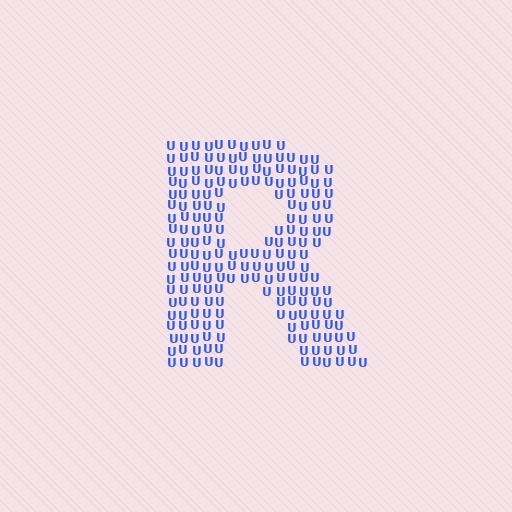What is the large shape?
The large shape is the letter R.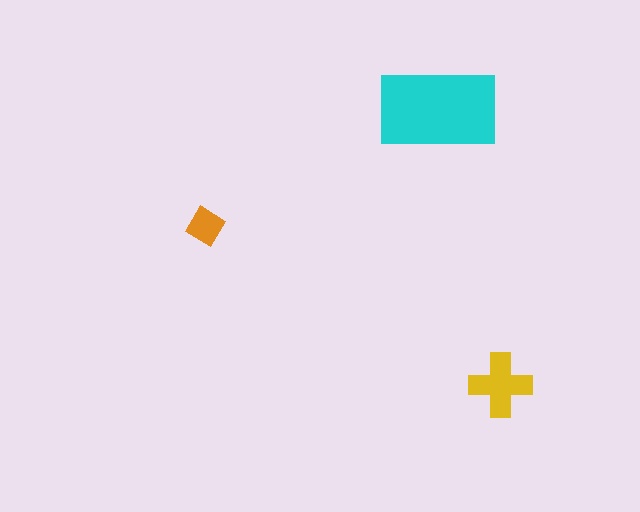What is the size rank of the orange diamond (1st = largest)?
3rd.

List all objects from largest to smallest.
The cyan rectangle, the yellow cross, the orange diamond.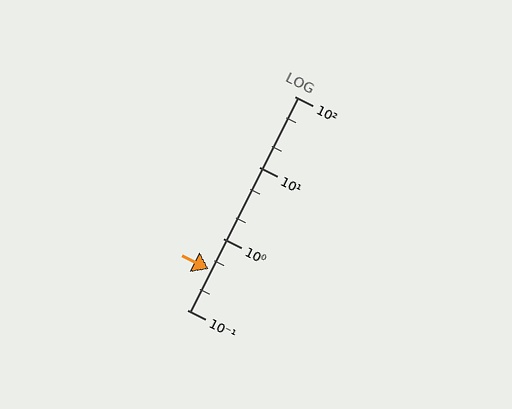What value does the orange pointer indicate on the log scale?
The pointer indicates approximately 0.37.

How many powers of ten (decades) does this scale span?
The scale spans 3 decades, from 0.1 to 100.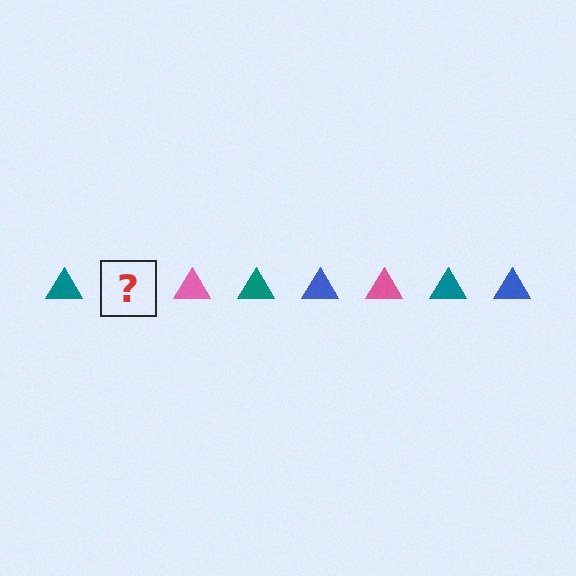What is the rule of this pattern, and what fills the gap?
The rule is that the pattern cycles through teal, blue, pink triangles. The gap should be filled with a blue triangle.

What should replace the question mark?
The question mark should be replaced with a blue triangle.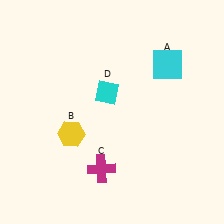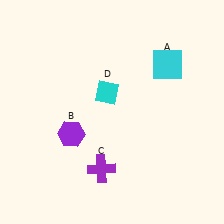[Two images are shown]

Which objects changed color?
B changed from yellow to purple. C changed from magenta to purple.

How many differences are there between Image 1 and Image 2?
There are 2 differences between the two images.